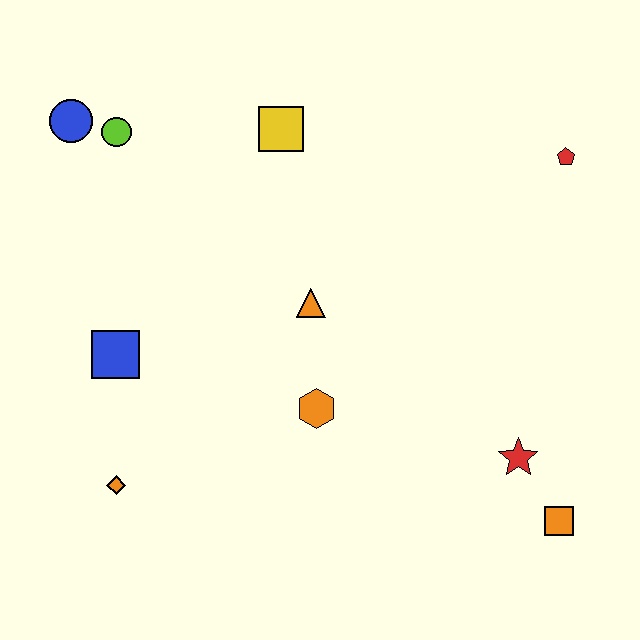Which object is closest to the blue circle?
The lime circle is closest to the blue circle.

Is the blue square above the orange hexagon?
Yes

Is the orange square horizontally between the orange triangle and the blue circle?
No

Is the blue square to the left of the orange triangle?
Yes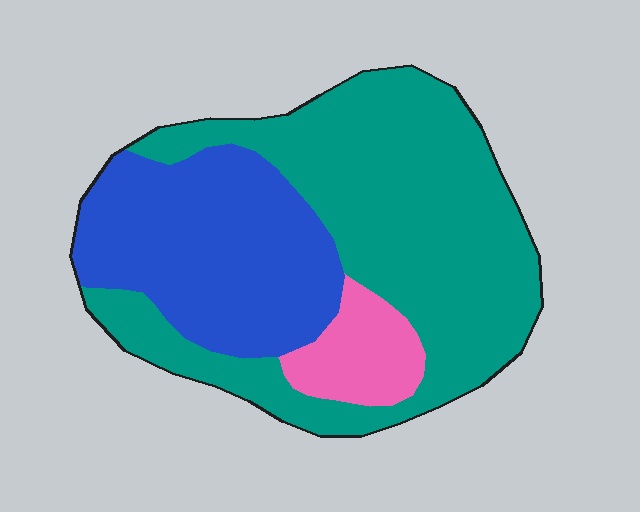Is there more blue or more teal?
Teal.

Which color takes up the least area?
Pink, at roughly 10%.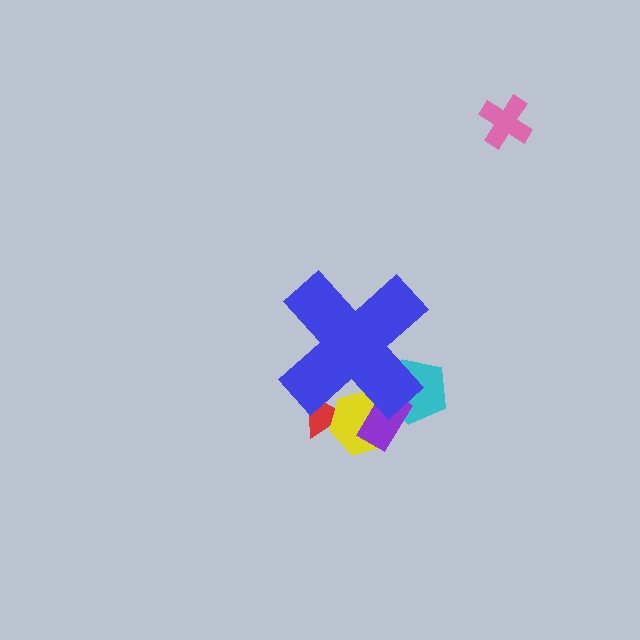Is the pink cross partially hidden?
No, the pink cross is fully visible.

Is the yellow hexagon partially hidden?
Yes, the yellow hexagon is partially hidden behind the blue cross.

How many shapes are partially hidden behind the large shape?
4 shapes are partially hidden.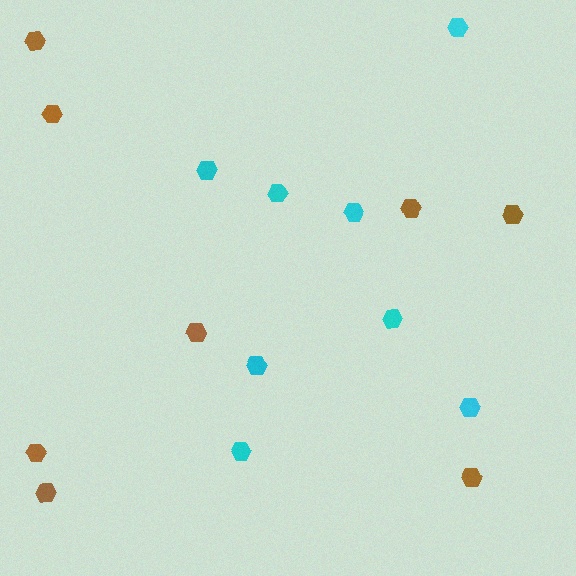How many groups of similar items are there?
There are 2 groups: one group of cyan hexagons (8) and one group of brown hexagons (8).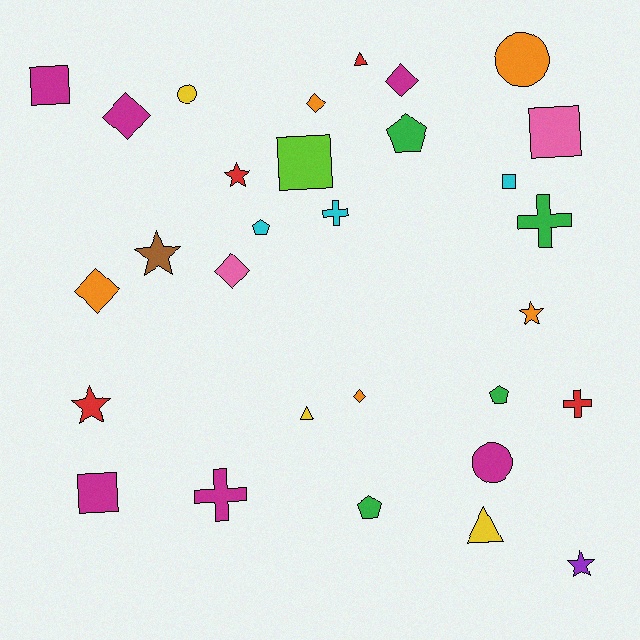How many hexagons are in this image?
There are no hexagons.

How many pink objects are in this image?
There are 2 pink objects.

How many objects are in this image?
There are 30 objects.